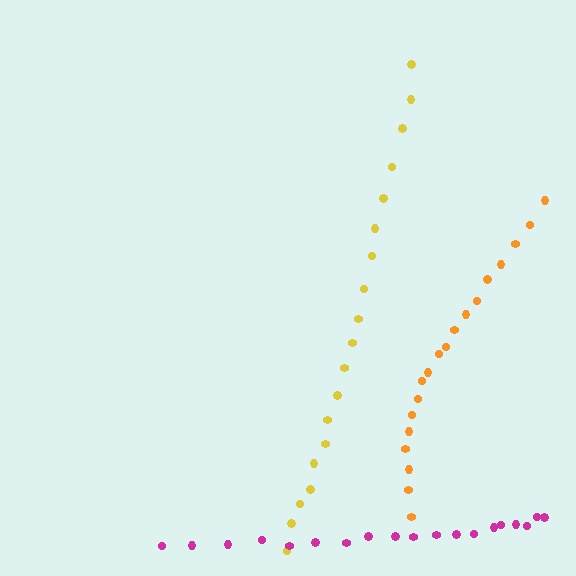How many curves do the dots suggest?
There are 3 distinct paths.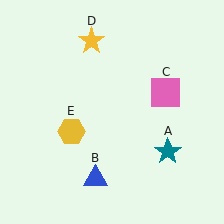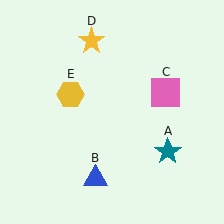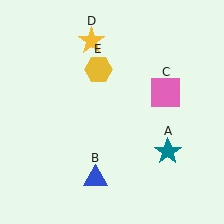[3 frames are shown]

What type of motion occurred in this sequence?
The yellow hexagon (object E) rotated clockwise around the center of the scene.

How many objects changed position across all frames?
1 object changed position: yellow hexagon (object E).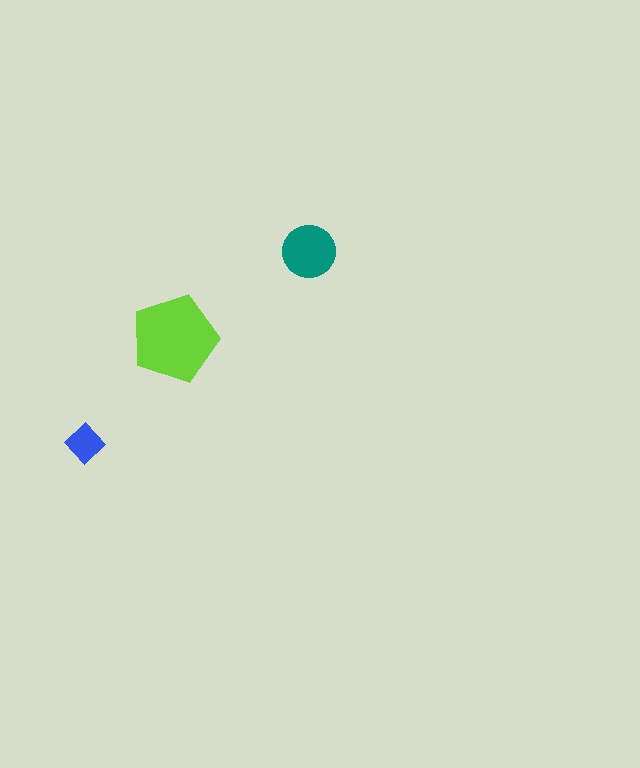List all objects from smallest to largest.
The blue diamond, the teal circle, the lime pentagon.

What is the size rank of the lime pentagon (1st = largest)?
1st.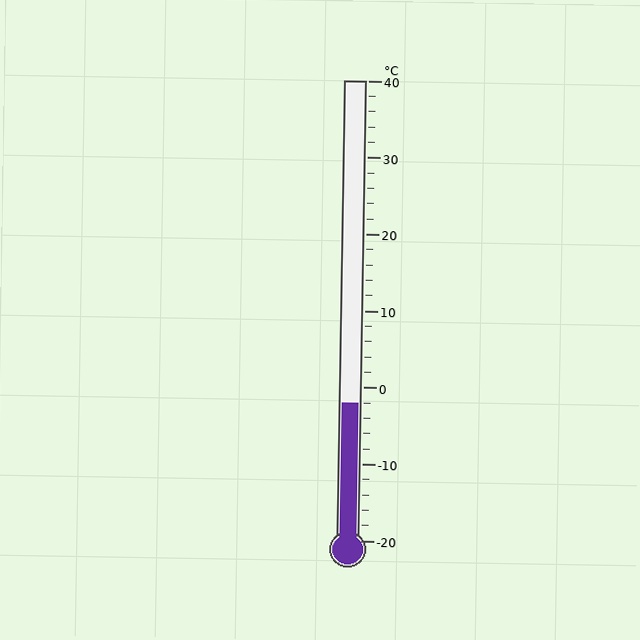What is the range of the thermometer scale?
The thermometer scale ranges from -20°C to 40°C.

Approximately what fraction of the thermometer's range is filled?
The thermometer is filled to approximately 30% of its range.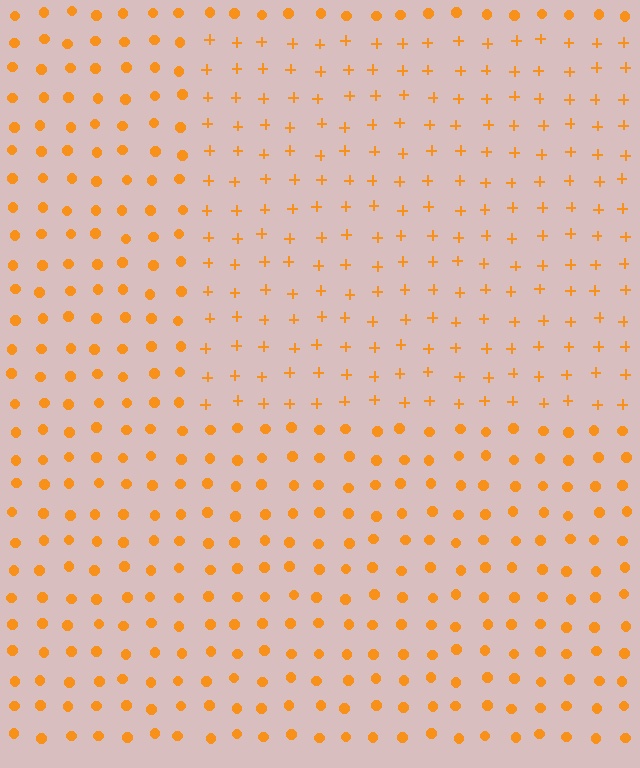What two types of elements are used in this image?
The image uses plus signs inside the rectangle region and circles outside it.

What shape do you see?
I see a rectangle.